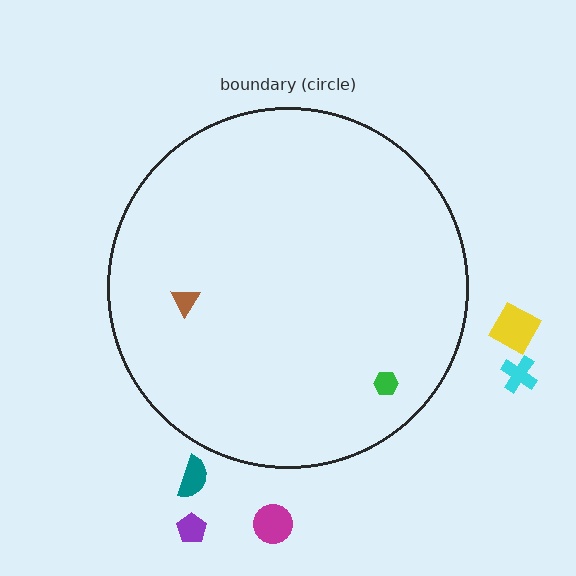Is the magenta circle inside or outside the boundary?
Outside.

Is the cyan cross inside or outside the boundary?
Outside.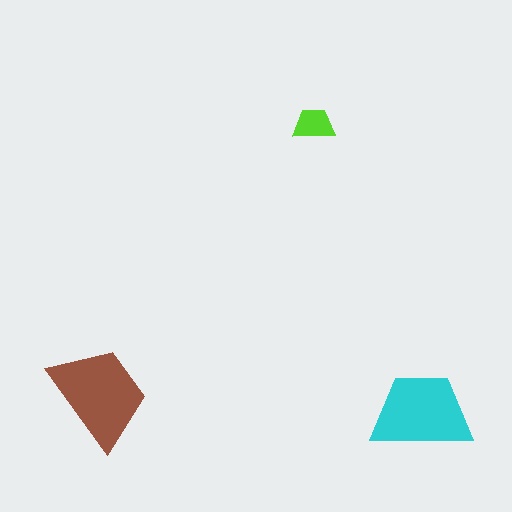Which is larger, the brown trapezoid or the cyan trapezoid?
The brown one.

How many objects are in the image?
There are 3 objects in the image.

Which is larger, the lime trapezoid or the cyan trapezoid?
The cyan one.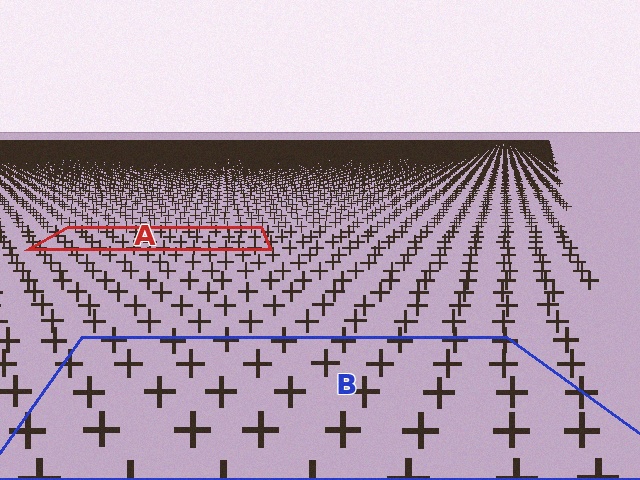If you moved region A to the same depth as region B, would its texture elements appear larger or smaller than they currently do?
They would appear larger. At a closer depth, the same texture elements are projected at a bigger on-screen size.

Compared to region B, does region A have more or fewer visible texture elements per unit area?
Region A has more texture elements per unit area — they are packed more densely because it is farther away.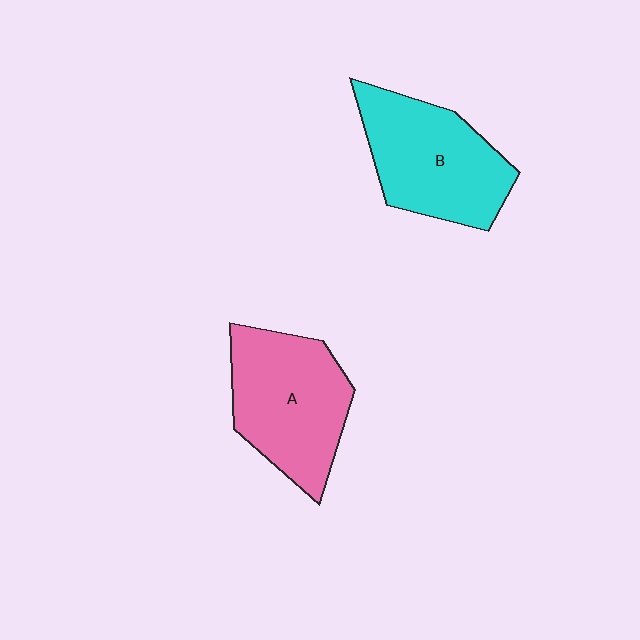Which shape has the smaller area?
Shape B (cyan).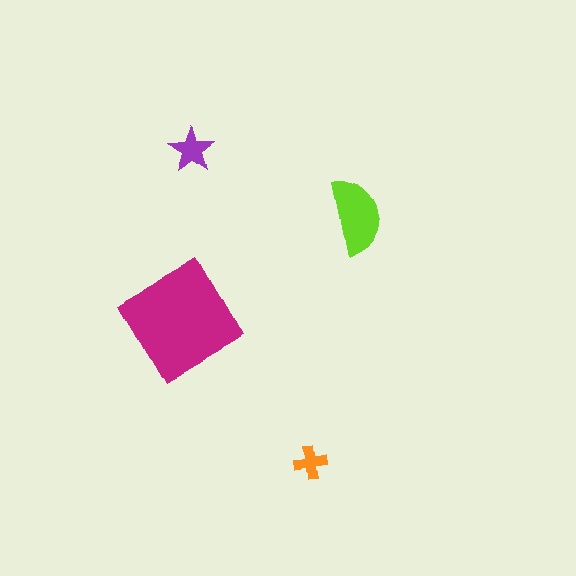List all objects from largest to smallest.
The magenta diamond, the lime semicircle, the purple star, the orange cross.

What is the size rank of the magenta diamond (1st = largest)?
1st.